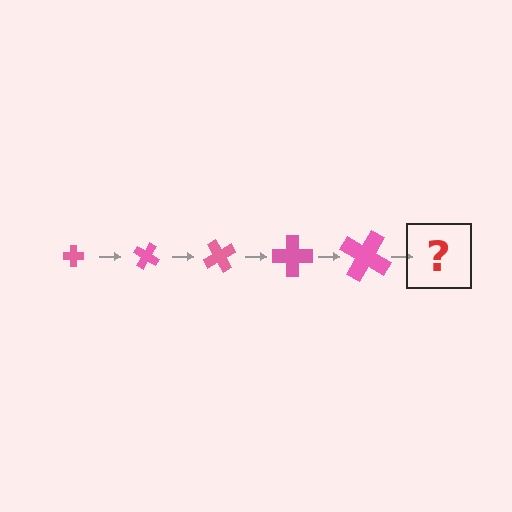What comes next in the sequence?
The next element should be a cross, larger than the previous one and rotated 150 degrees from the start.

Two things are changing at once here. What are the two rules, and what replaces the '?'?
The two rules are that the cross grows larger each step and it rotates 30 degrees each step. The '?' should be a cross, larger than the previous one and rotated 150 degrees from the start.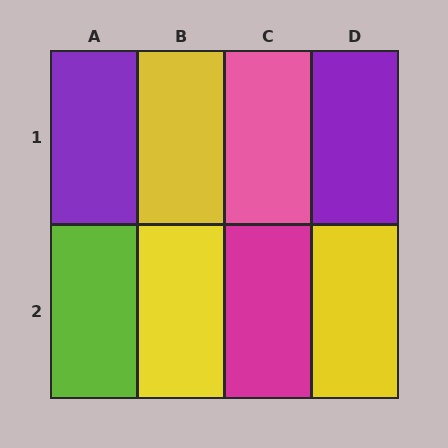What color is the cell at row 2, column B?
Yellow.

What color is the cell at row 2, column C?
Magenta.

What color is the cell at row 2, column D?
Yellow.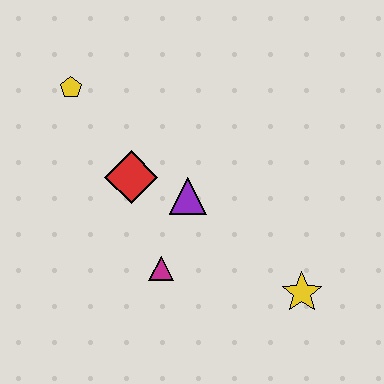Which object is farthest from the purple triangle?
The yellow pentagon is farthest from the purple triangle.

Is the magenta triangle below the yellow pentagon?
Yes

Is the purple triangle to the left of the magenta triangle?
No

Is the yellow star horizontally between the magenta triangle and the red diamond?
No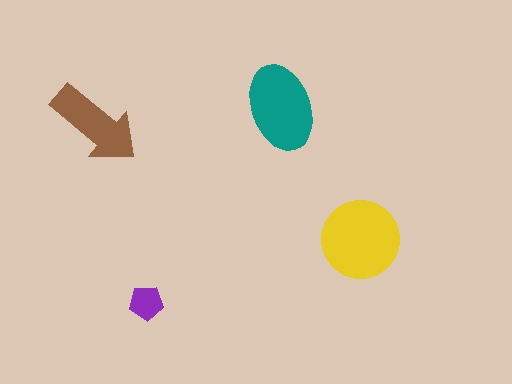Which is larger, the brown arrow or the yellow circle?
The yellow circle.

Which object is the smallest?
The purple pentagon.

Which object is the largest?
The yellow circle.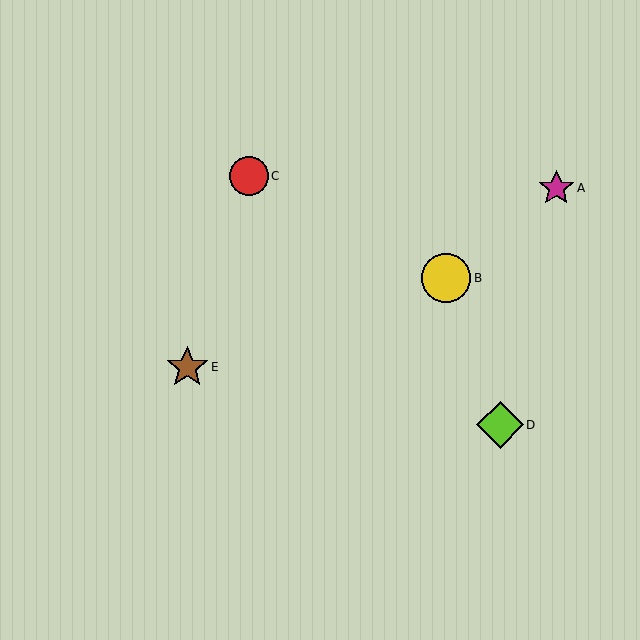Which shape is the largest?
The yellow circle (labeled B) is the largest.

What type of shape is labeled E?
Shape E is a brown star.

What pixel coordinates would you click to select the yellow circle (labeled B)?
Click at (446, 278) to select the yellow circle B.